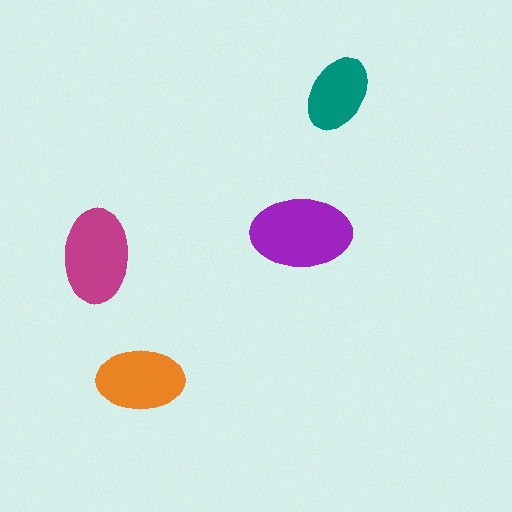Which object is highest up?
The teal ellipse is topmost.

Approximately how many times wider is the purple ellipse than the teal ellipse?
About 1.5 times wider.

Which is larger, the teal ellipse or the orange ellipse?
The orange one.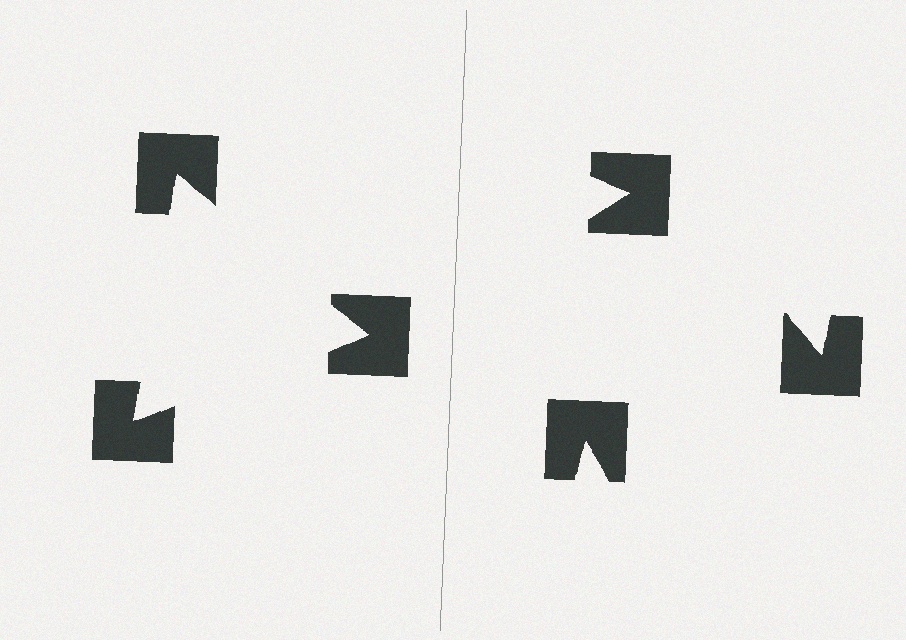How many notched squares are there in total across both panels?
6 — 3 on each side.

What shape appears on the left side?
An illusory triangle.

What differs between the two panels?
The notched squares are positioned identically on both sides; only the wedge orientations differ. On the left they align to a triangle; on the right they are misaligned.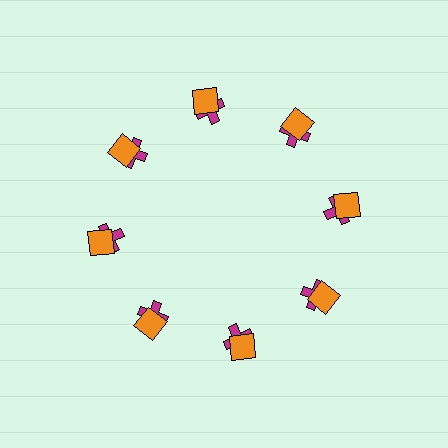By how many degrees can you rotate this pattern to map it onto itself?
The pattern maps onto itself every 45 degrees of rotation.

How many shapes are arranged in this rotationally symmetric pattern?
There are 16 shapes, arranged in 8 groups of 2.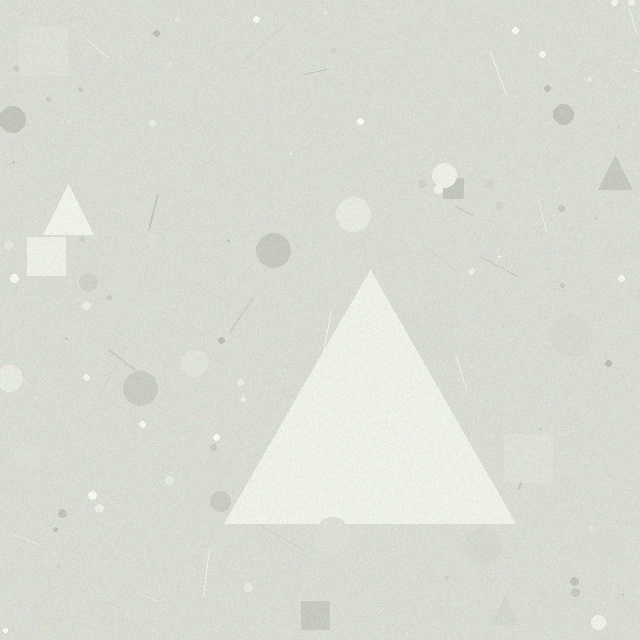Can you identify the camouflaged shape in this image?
The camouflaged shape is a triangle.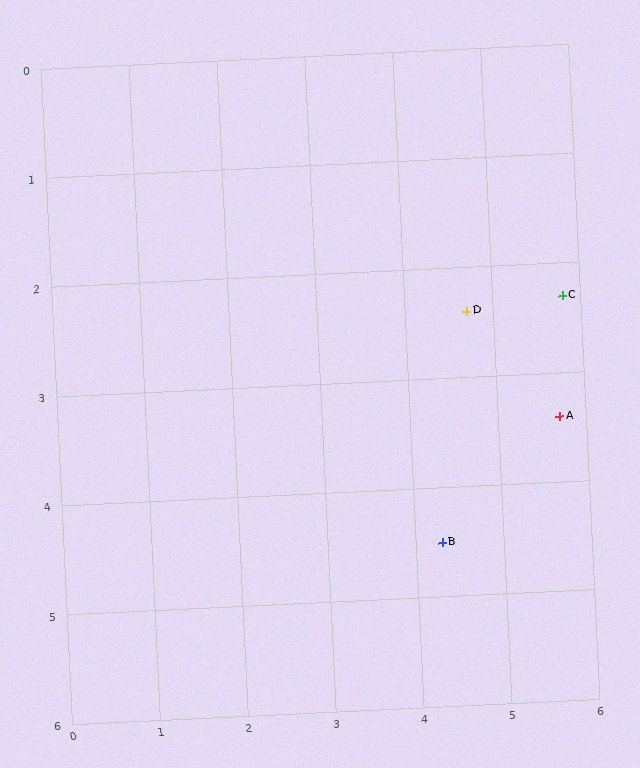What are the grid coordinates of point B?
Point B is at approximately (4.3, 4.5).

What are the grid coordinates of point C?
Point C is at approximately (5.8, 2.3).